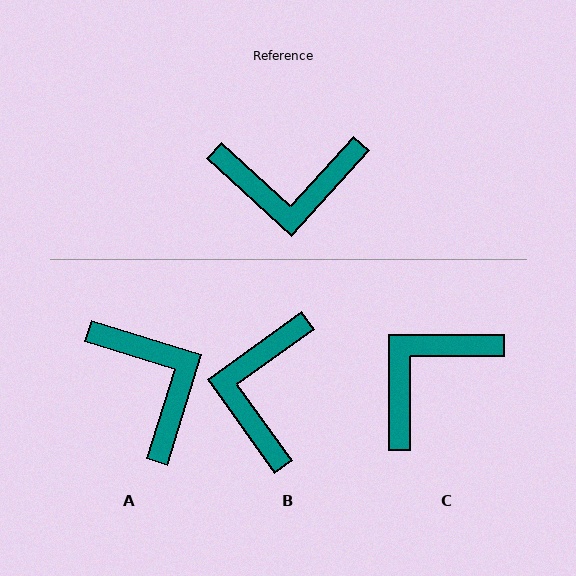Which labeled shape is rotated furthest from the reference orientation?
C, about 137 degrees away.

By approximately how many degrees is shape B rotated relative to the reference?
Approximately 102 degrees clockwise.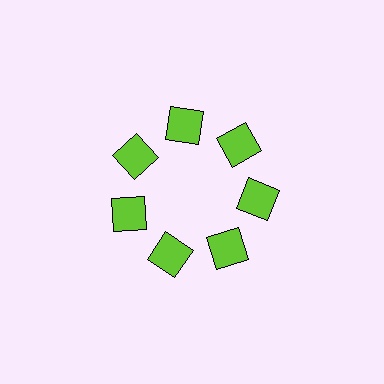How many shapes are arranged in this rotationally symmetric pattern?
There are 7 shapes, arranged in 7 groups of 1.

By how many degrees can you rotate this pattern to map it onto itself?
The pattern maps onto itself every 51 degrees of rotation.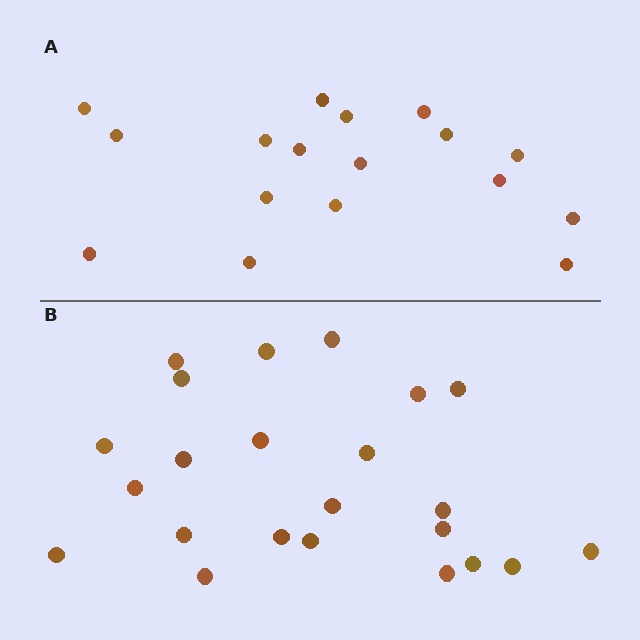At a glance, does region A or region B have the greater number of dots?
Region B (the bottom region) has more dots.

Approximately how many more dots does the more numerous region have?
Region B has about 6 more dots than region A.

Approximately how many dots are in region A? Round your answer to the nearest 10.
About 20 dots. (The exact count is 17, which rounds to 20.)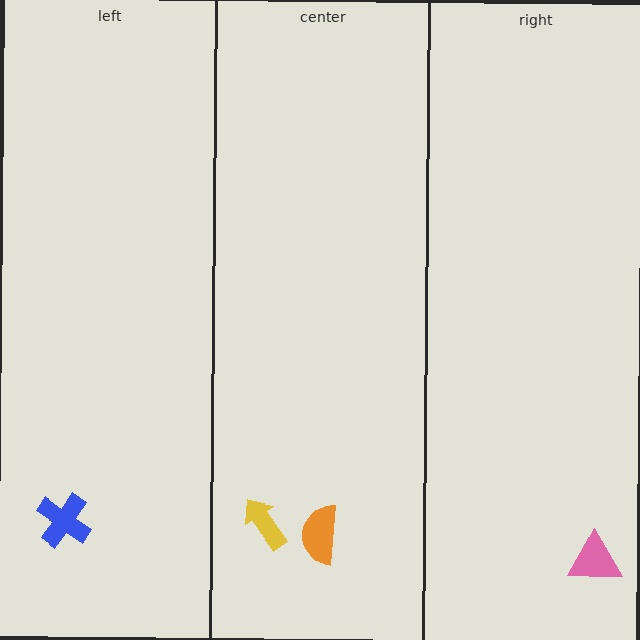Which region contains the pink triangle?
The right region.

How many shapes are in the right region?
1.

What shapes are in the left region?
The blue cross.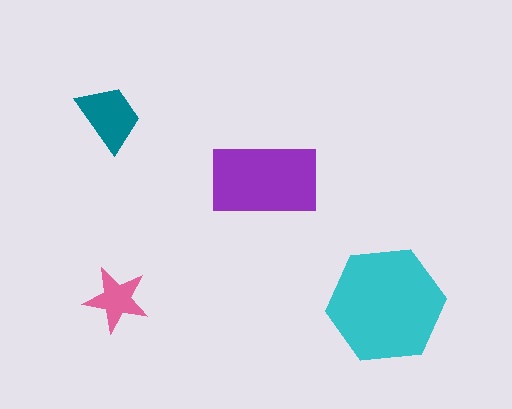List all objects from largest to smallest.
The cyan hexagon, the purple rectangle, the teal trapezoid, the pink star.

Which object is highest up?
The teal trapezoid is topmost.